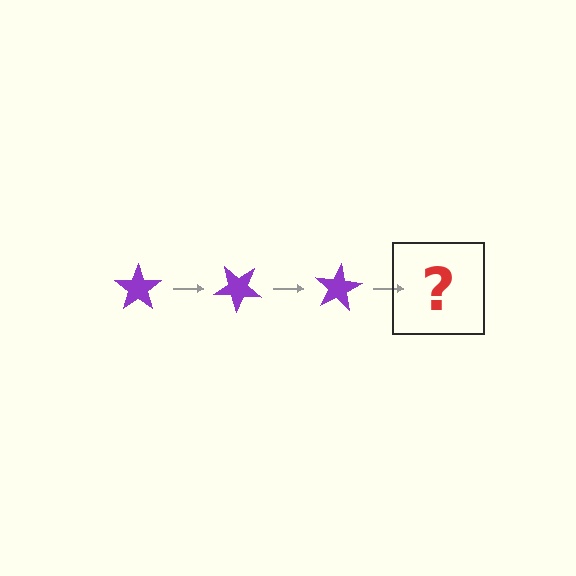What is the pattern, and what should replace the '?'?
The pattern is that the star rotates 40 degrees each step. The '?' should be a purple star rotated 120 degrees.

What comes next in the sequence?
The next element should be a purple star rotated 120 degrees.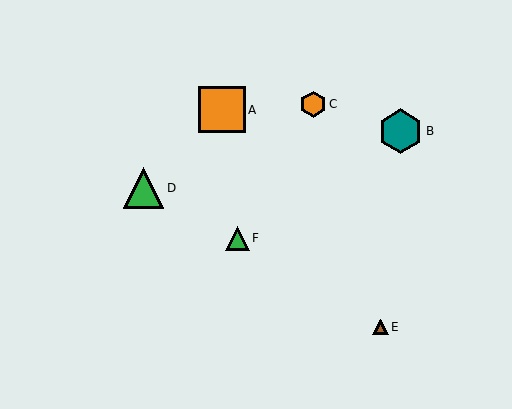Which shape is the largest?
The orange square (labeled A) is the largest.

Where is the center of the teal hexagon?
The center of the teal hexagon is at (400, 131).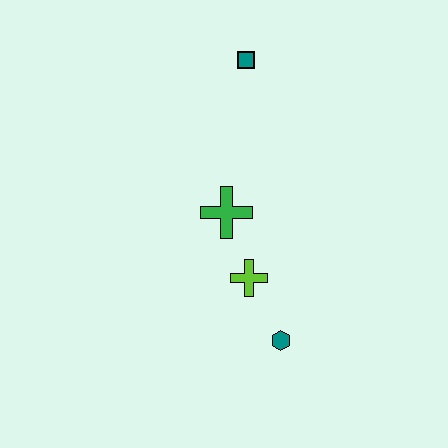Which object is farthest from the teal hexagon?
The teal square is farthest from the teal hexagon.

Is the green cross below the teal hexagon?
No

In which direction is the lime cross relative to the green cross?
The lime cross is below the green cross.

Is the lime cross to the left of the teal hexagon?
Yes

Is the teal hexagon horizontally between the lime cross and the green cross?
No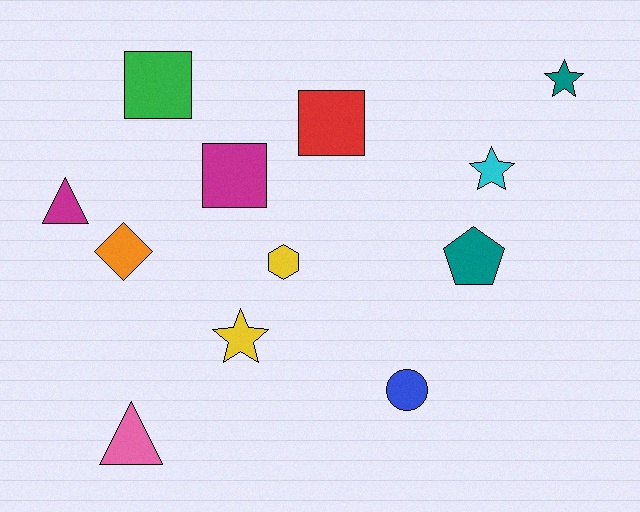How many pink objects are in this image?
There is 1 pink object.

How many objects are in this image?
There are 12 objects.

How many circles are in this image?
There is 1 circle.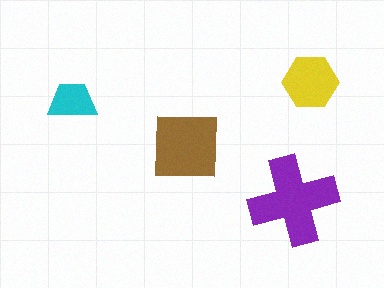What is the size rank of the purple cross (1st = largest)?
1st.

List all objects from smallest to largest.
The cyan trapezoid, the yellow hexagon, the brown square, the purple cross.